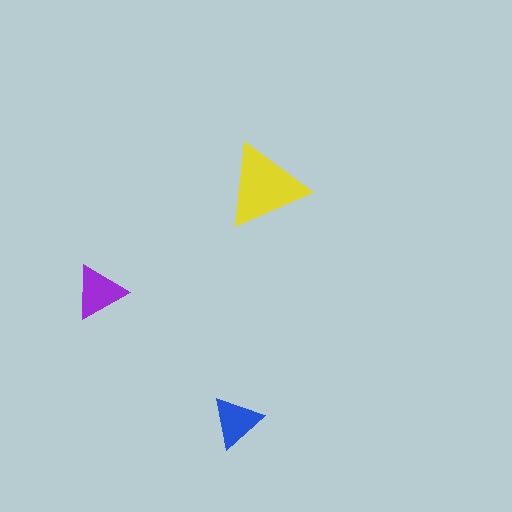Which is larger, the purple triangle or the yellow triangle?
The yellow one.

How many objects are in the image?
There are 3 objects in the image.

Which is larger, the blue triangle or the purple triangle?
The purple one.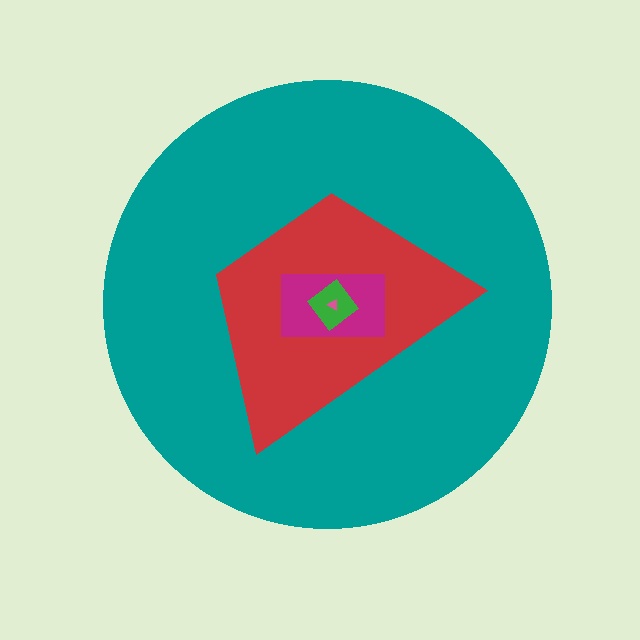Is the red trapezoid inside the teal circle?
Yes.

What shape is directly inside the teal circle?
The red trapezoid.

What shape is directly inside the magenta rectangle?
The green diamond.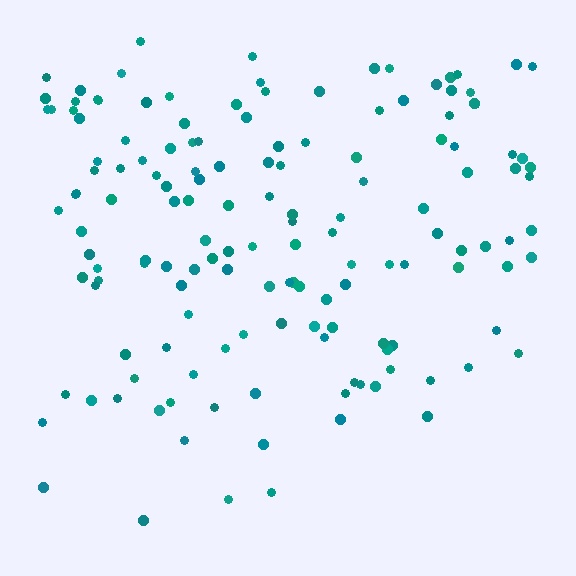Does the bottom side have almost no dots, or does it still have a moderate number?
Still a moderate number, just noticeably fewer than the top.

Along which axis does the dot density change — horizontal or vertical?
Vertical.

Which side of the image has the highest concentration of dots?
The top.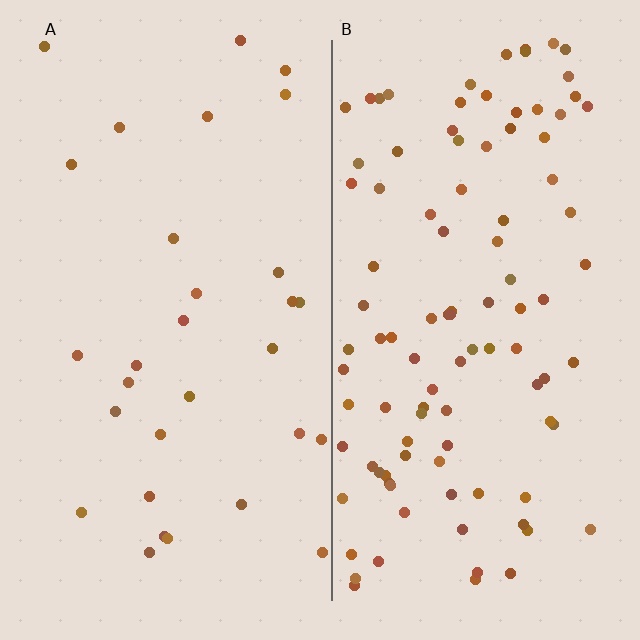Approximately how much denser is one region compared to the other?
Approximately 3.4× — region B over region A.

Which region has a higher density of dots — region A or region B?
B (the right).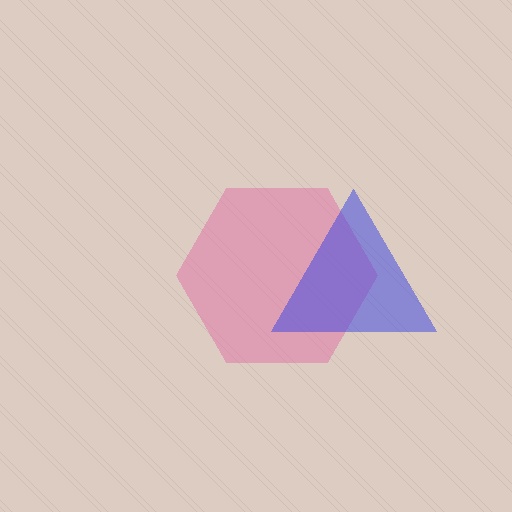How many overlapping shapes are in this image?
There are 2 overlapping shapes in the image.